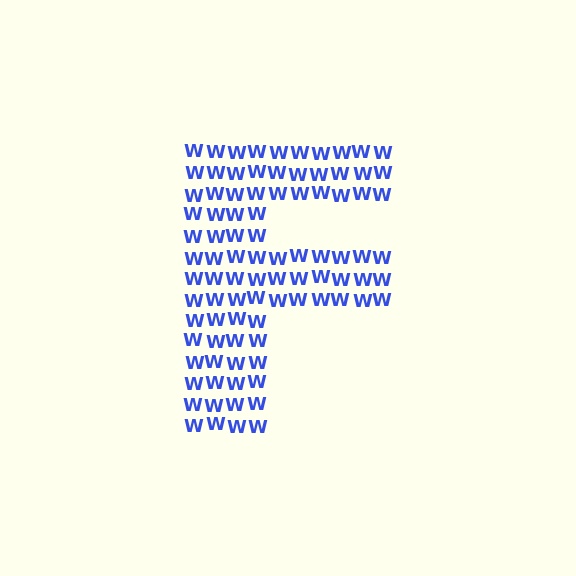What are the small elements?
The small elements are letter W's.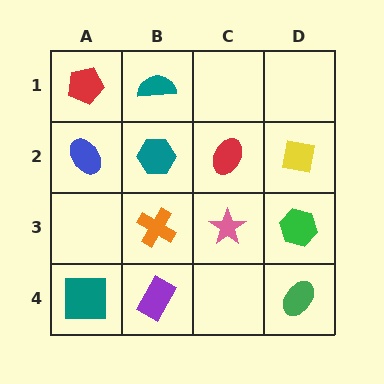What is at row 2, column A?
A blue ellipse.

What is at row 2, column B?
A teal hexagon.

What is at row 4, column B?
A purple rectangle.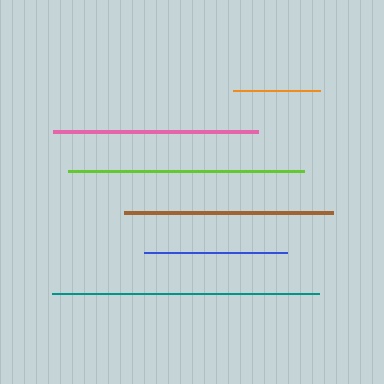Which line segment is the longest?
The teal line is the longest at approximately 267 pixels.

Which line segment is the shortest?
The orange line is the shortest at approximately 87 pixels.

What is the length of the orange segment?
The orange segment is approximately 87 pixels long.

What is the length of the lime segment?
The lime segment is approximately 236 pixels long.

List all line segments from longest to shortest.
From longest to shortest: teal, lime, brown, pink, blue, orange.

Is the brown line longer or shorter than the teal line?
The teal line is longer than the brown line.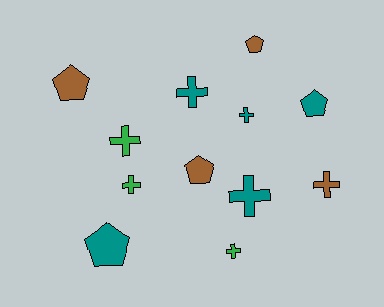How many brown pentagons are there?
There are 3 brown pentagons.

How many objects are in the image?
There are 12 objects.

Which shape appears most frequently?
Cross, with 7 objects.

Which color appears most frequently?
Teal, with 5 objects.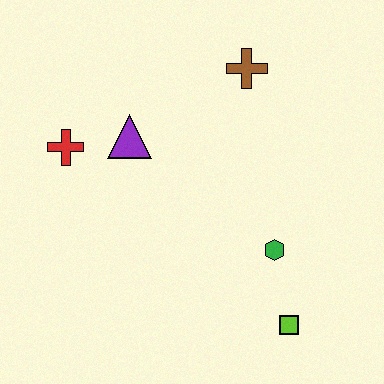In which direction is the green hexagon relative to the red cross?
The green hexagon is to the right of the red cross.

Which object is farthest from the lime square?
The red cross is farthest from the lime square.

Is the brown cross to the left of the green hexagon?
Yes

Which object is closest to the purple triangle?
The red cross is closest to the purple triangle.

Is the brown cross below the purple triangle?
No